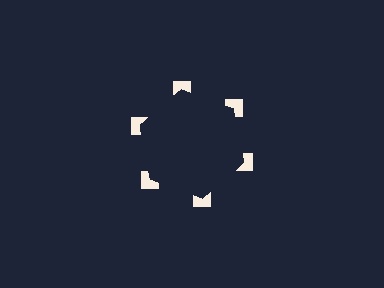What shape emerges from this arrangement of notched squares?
An illusory hexagon — its edges are inferred from the aligned wedge cuts in the notched squares, not physically drawn.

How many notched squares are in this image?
There are 6 — one at each vertex of the illusory hexagon.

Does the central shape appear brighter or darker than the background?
It typically appears slightly darker than the background, even though no actual brightness change is drawn.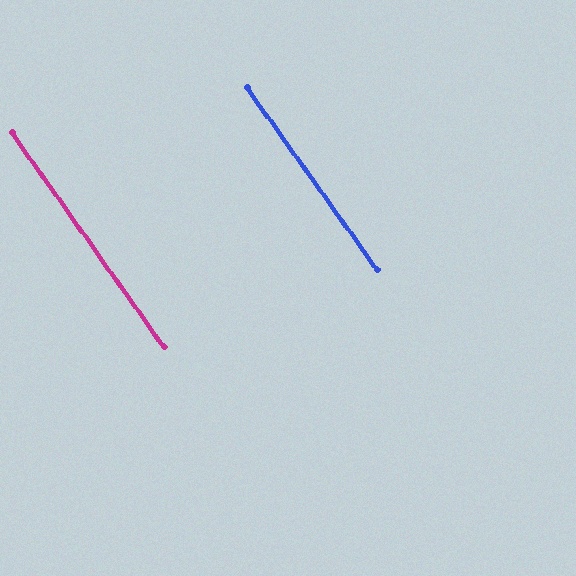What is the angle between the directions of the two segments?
Approximately 0 degrees.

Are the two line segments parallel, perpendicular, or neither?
Parallel — their directions differ by only 0.0°.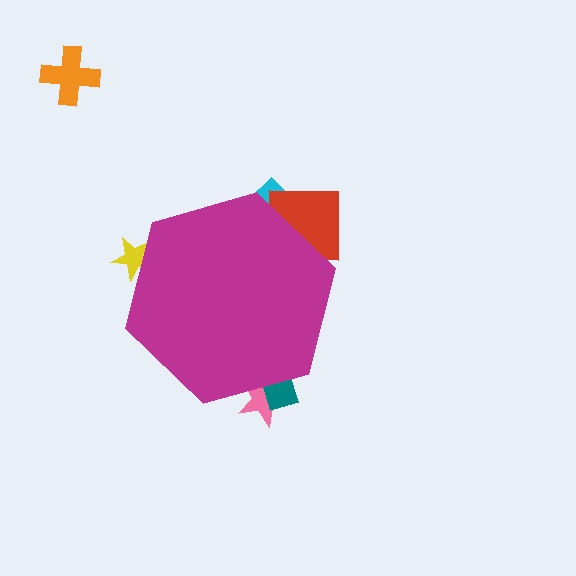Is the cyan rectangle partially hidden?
Yes, the cyan rectangle is partially hidden behind the magenta hexagon.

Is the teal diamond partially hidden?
Yes, the teal diamond is partially hidden behind the magenta hexagon.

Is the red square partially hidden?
Yes, the red square is partially hidden behind the magenta hexagon.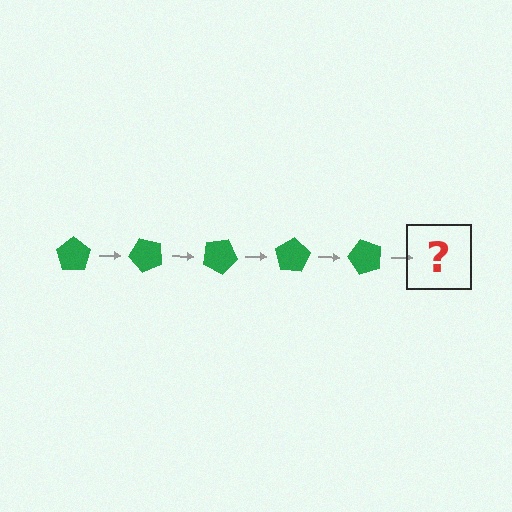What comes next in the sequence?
The next element should be a green pentagon rotated 250 degrees.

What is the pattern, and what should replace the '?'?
The pattern is that the pentagon rotates 50 degrees each step. The '?' should be a green pentagon rotated 250 degrees.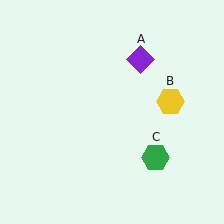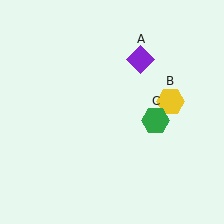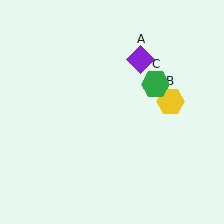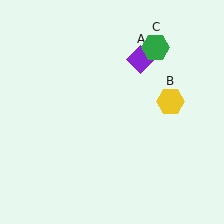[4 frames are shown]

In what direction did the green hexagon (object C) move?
The green hexagon (object C) moved up.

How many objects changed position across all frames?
1 object changed position: green hexagon (object C).